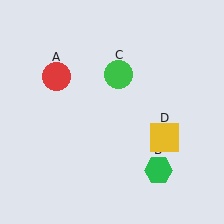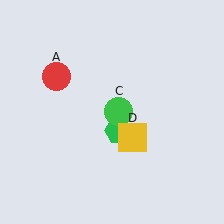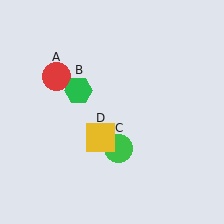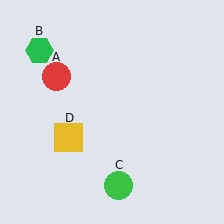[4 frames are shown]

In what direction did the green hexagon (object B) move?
The green hexagon (object B) moved up and to the left.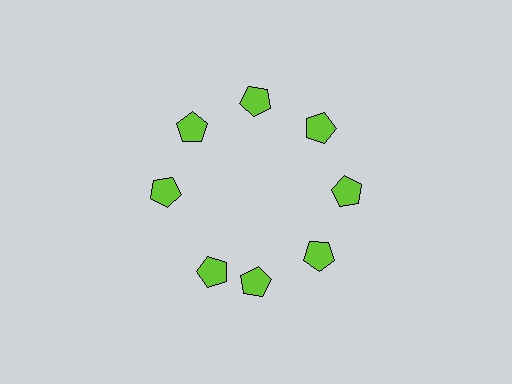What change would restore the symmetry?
The symmetry would be restored by rotating it back into even spacing with its neighbors so that all 8 pentagons sit at equal angles and equal distance from the center.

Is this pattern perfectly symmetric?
No. The 8 lime pentagons are arranged in a ring, but one element near the 8 o'clock position is rotated out of alignment along the ring, breaking the 8-fold rotational symmetry.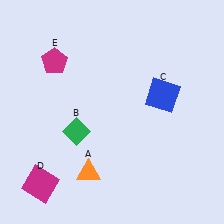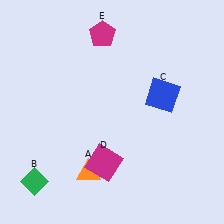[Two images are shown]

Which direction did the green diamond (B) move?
The green diamond (B) moved down.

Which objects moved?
The objects that moved are: the green diamond (B), the magenta square (D), the magenta pentagon (E).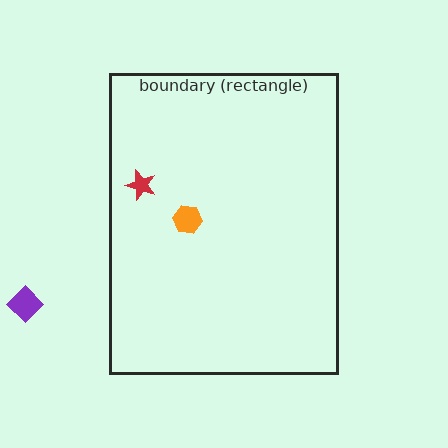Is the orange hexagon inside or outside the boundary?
Inside.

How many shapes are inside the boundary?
2 inside, 1 outside.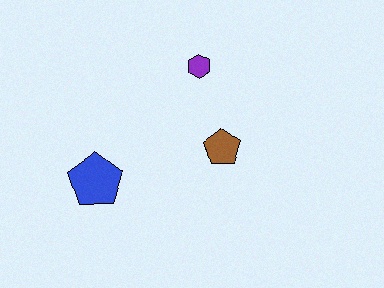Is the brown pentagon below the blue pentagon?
No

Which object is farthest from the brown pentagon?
The blue pentagon is farthest from the brown pentagon.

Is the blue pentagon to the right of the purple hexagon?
No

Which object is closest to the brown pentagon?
The purple hexagon is closest to the brown pentagon.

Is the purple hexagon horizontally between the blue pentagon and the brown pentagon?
Yes